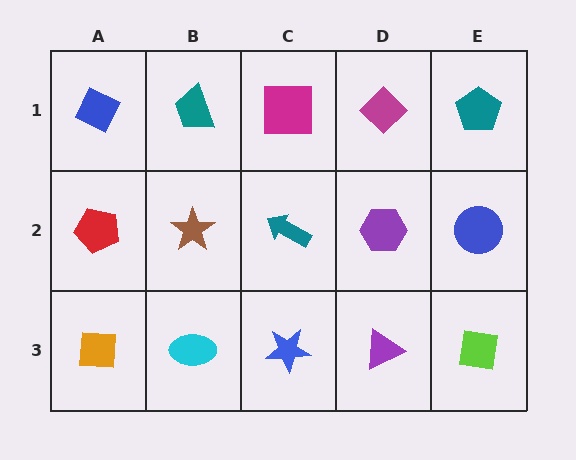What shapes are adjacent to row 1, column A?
A red pentagon (row 2, column A), a teal trapezoid (row 1, column B).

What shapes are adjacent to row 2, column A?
A blue diamond (row 1, column A), an orange square (row 3, column A), a brown star (row 2, column B).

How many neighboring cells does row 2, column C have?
4.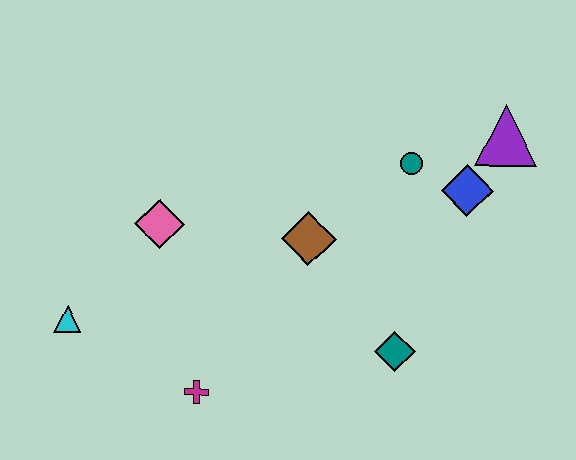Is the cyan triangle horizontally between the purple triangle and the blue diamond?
No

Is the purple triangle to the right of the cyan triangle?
Yes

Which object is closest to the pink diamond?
The cyan triangle is closest to the pink diamond.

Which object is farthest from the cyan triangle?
The purple triangle is farthest from the cyan triangle.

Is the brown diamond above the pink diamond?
No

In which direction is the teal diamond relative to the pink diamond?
The teal diamond is to the right of the pink diamond.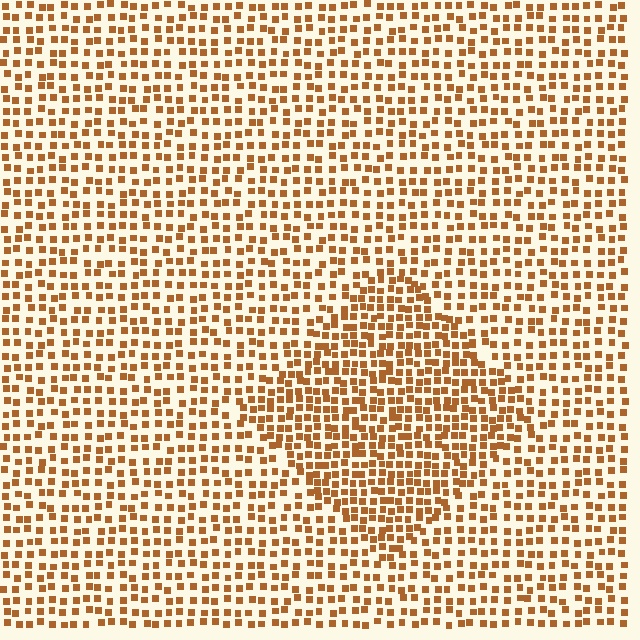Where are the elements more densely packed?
The elements are more densely packed inside the diamond boundary.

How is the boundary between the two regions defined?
The boundary is defined by a change in element density (approximately 1.6x ratio). All elements are the same color, size, and shape.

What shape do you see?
I see a diamond.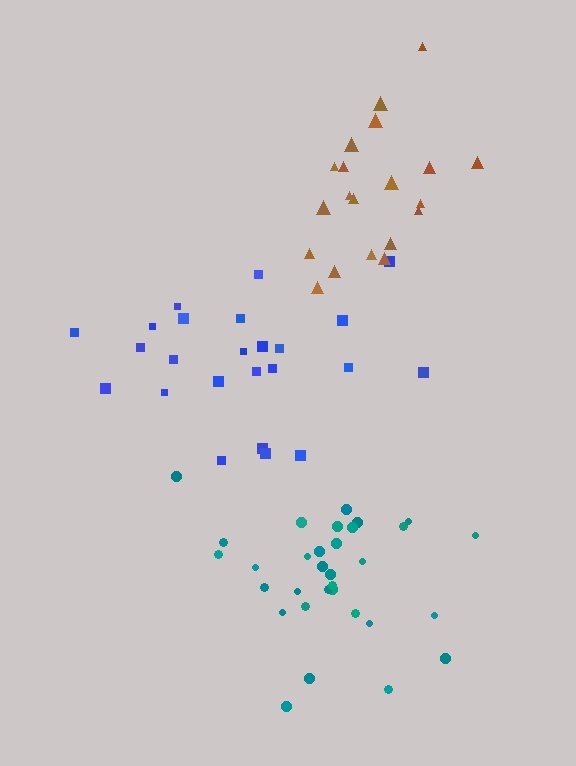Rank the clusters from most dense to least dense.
teal, brown, blue.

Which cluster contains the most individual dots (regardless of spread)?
Teal (32).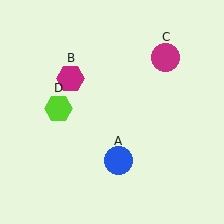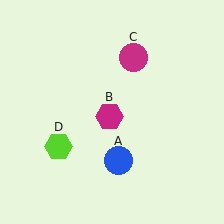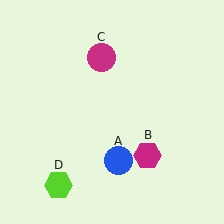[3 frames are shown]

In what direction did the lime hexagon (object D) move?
The lime hexagon (object D) moved down.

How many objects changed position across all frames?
3 objects changed position: magenta hexagon (object B), magenta circle (object C), lime hexagon (object D).